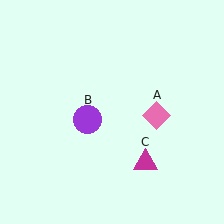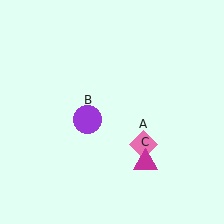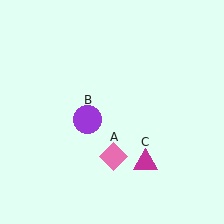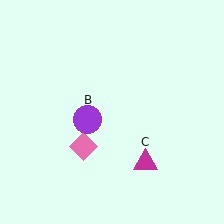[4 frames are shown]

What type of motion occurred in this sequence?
The pink diamond (object A) rotated clockwise around the center of the scene.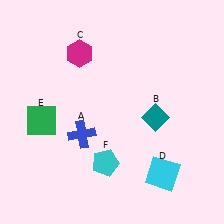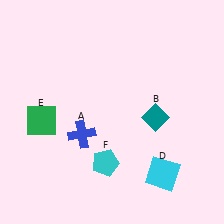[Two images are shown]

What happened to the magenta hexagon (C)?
The magenta hexagon (C) was removed in Image 2. It was in the top-left area of Image 1.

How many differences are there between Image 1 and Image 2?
There is 1 difference between the two images.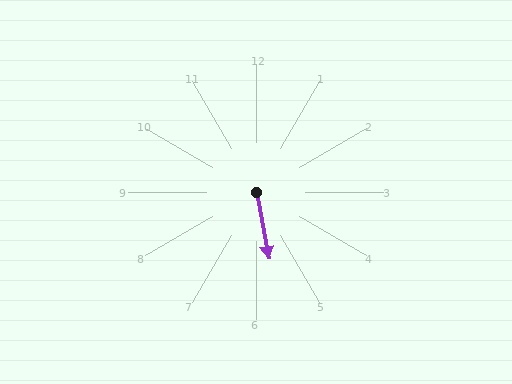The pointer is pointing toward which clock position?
Roughly 6 o'clock.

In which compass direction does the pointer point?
South.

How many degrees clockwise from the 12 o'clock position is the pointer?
Approximately 169 degrees.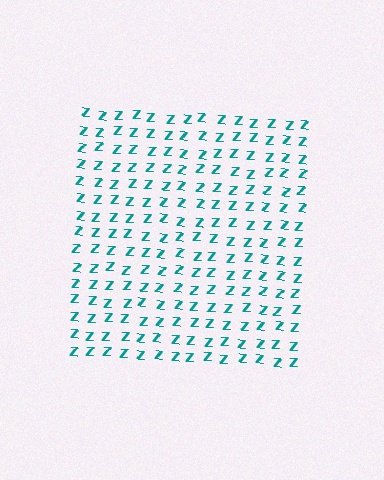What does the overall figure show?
The overall figure shows a square.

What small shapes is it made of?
It is made of small letter Z's.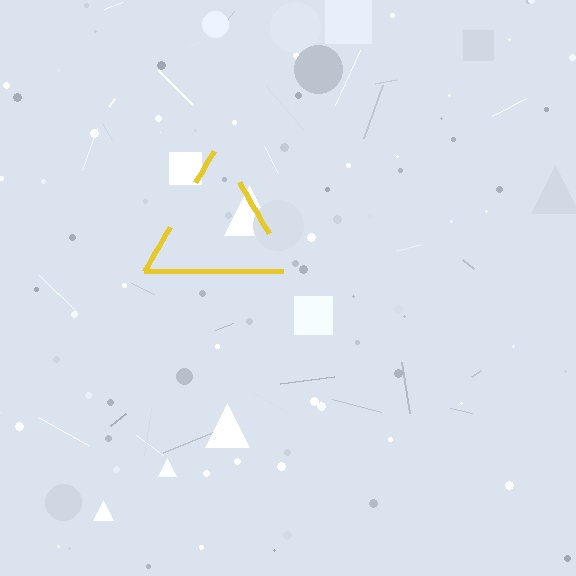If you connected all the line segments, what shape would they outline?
They would outline a triangle.